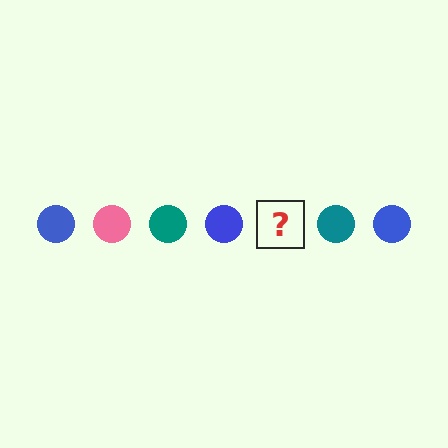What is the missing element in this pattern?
The missing element is a pink circle.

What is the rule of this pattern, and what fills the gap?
The rule is that the pattern cycles through blue, pink, teal circles. The gap should be filled with a pink circle.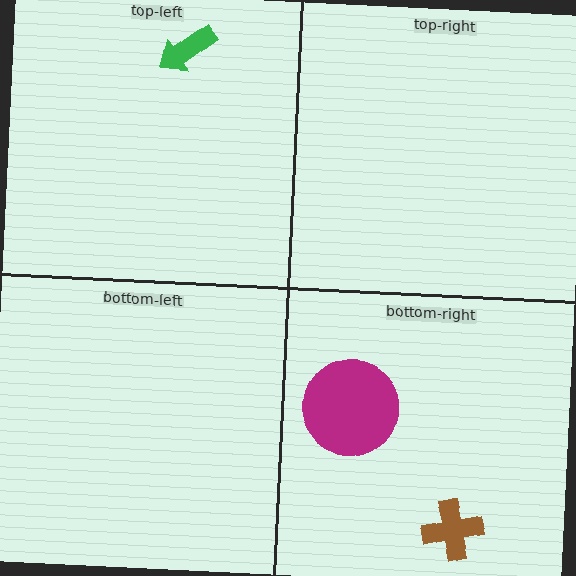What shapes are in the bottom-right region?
The brown cross, the magenta circle.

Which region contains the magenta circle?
The bottom-right region.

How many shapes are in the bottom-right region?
2.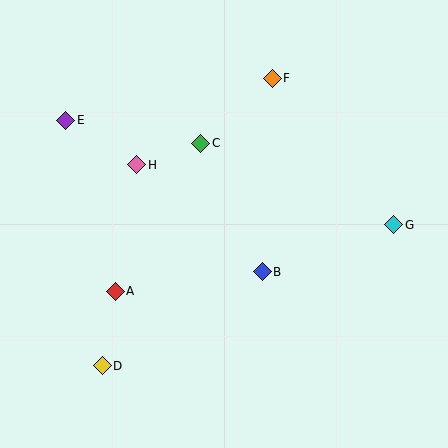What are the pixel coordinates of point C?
Point C is at (201, 143).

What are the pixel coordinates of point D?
Point D is at (102, 366).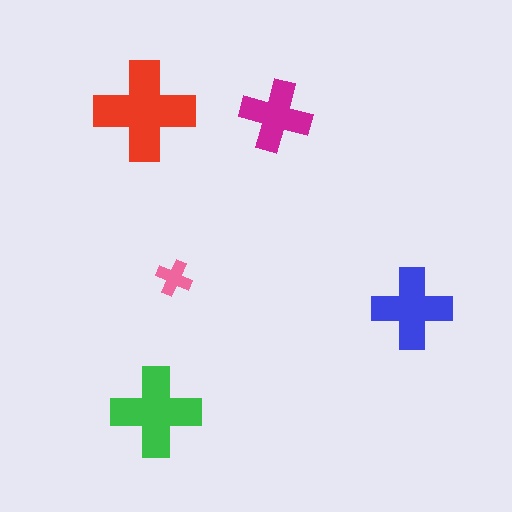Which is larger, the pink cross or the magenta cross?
The magenta one.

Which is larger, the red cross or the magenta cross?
The red one.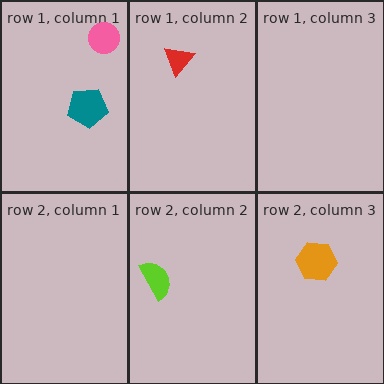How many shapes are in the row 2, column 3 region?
1.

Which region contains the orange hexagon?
The row 2, column 3 region.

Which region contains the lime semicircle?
The row 2, column 2 region.